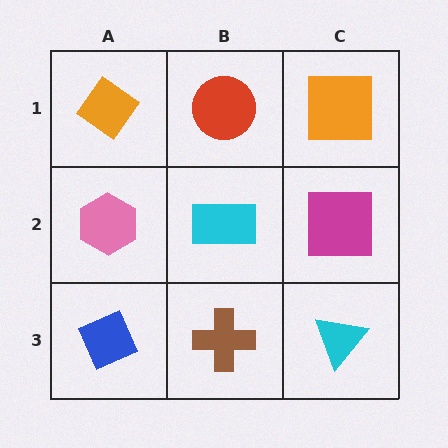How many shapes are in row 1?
3 shapes.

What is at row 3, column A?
A blue diamond.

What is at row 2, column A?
A pink hexagon.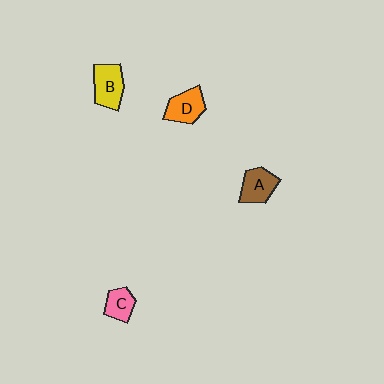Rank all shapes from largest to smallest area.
From largest to smallest: B (yellow), D (orange), A (brown), C (pink).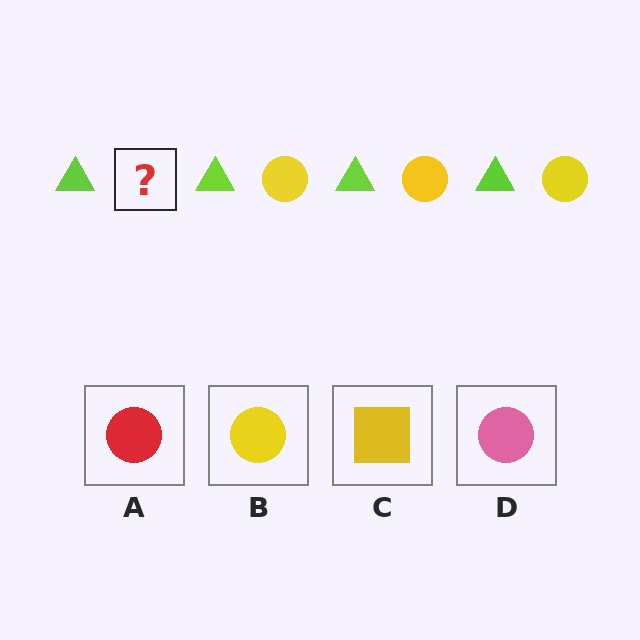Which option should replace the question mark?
Option B.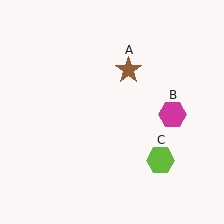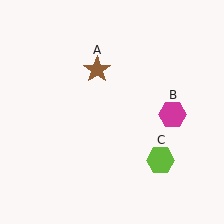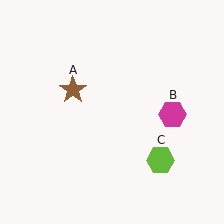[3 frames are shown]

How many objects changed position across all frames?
1 object changed position: brown star (object A).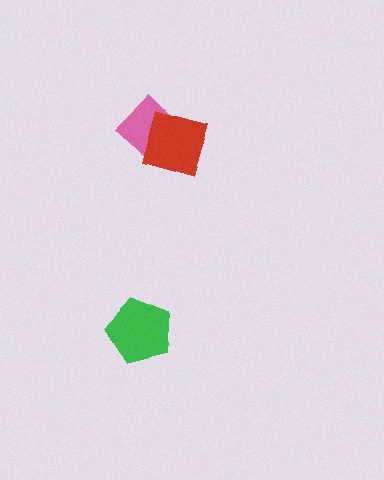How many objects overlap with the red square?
1 object overlaps with the red square.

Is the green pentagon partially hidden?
No, no other shape covers it.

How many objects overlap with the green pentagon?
0 objects overlap with the green pentagon.